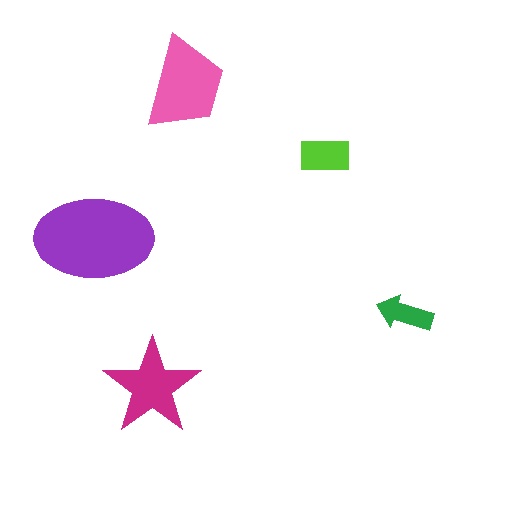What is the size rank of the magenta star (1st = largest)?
3rd.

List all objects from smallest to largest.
The green arrow, the lime rectangle, the magenta star, the pink trapezoid, the purple ellipse.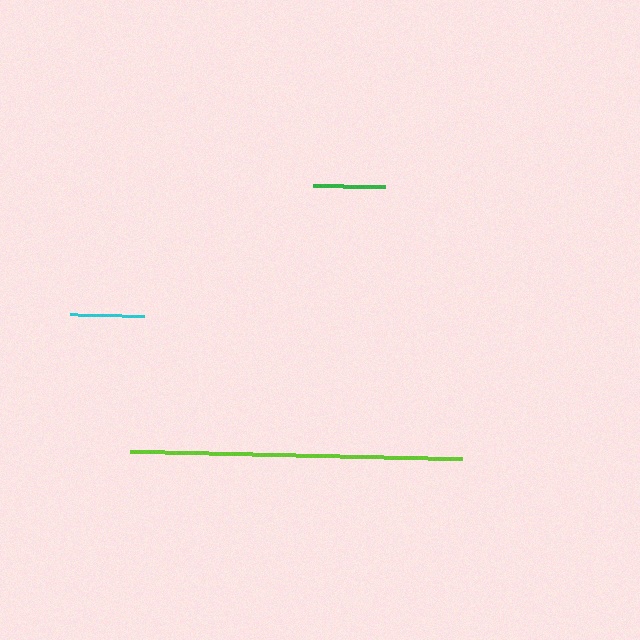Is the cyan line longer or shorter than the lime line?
The lime line is longer than the cyan line.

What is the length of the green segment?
The green segment is approximately 72 pixels long.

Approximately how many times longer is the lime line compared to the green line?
The lime line is approximately 4.6 times the length of the green line.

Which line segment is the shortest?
The green line is the shortest at approximately 72 pixels.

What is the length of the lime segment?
The lime segment is approximately 332 pixels long.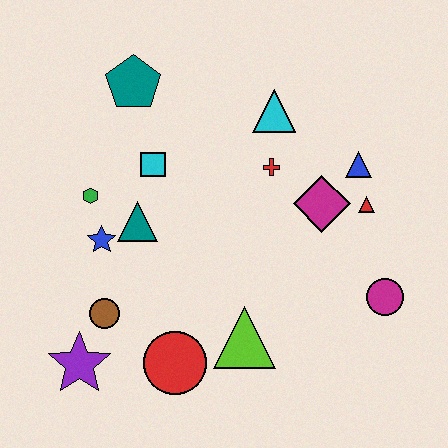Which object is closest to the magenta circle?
The red triangle is closest to the magenta circle.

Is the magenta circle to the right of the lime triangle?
Yes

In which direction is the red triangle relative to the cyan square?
The red triangle is to the right of the cyan square.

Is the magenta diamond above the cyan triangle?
No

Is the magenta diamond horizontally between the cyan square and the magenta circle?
Yes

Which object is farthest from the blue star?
The magenta circle is farthest from the blue star.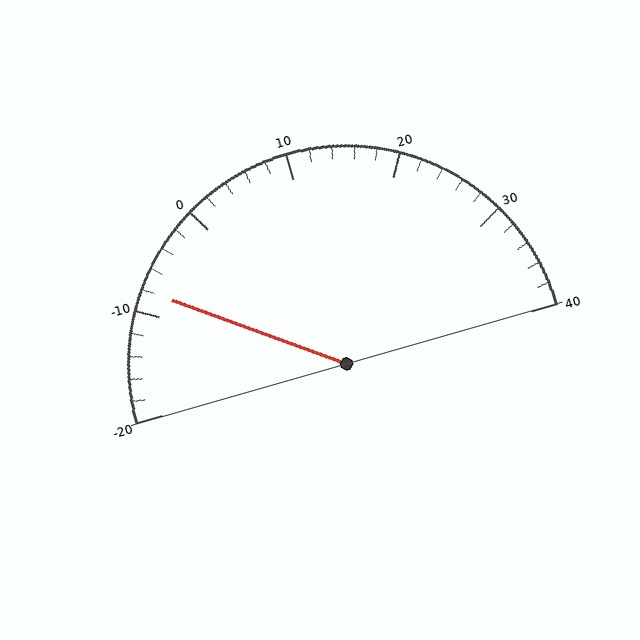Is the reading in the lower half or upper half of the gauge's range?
The reading is in the lower half of the range (-20 to 40).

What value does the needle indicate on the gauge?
The needle indicates approximately -8.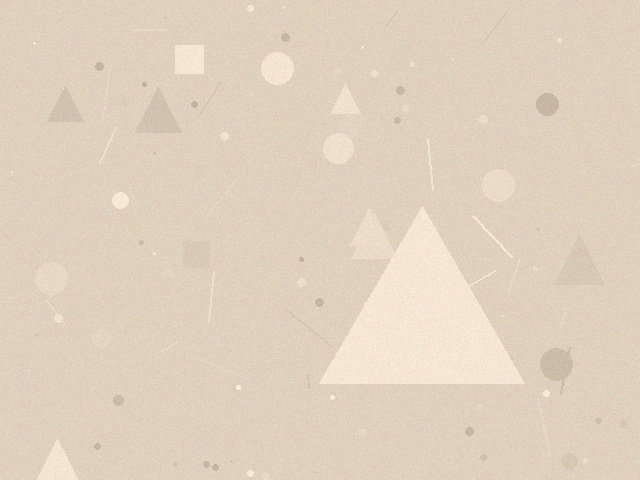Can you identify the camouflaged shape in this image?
The camouflaged shape is a triangle.